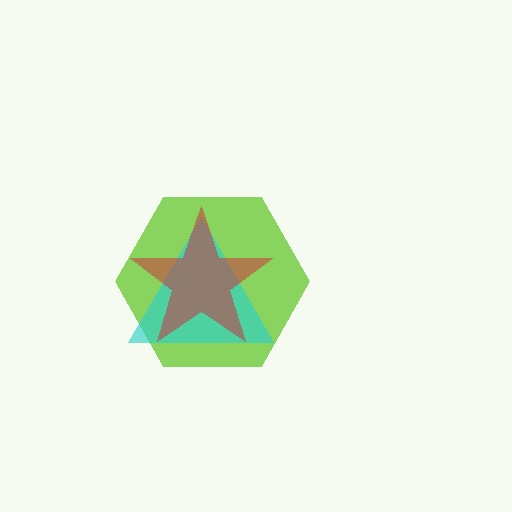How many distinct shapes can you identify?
There are 3 distinct shapes: a lime hexagon, a cyan triangle, a red star.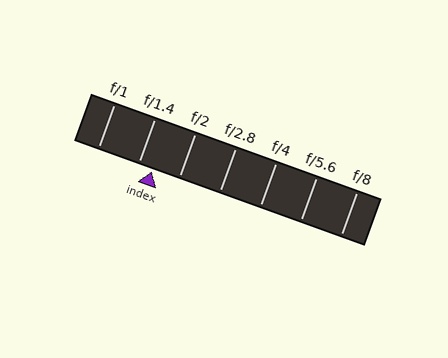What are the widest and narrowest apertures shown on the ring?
The widest aperture shown is f/1 and the narrowest is f/8.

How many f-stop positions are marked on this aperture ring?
There are 7 f-stop positions marked.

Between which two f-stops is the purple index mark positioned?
The index mark is between f/1.4 and f/2.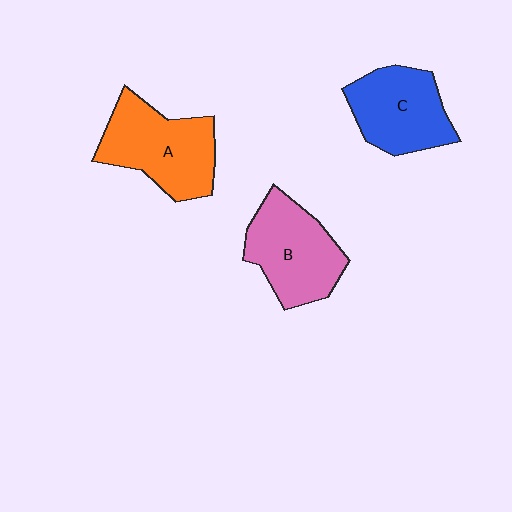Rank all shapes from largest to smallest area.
From largest to smallest: A (orange), B (pink), C (blue).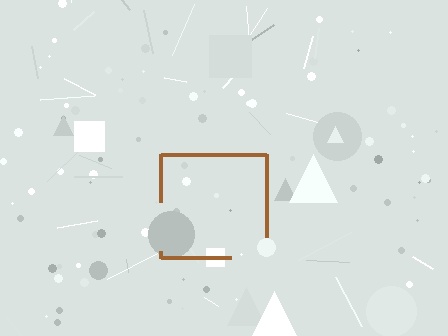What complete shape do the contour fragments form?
The contour fragments form a square.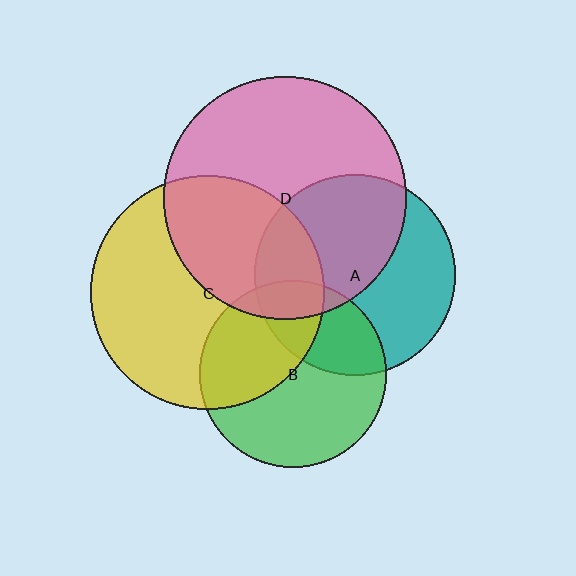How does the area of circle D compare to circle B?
Approximately 1.7 times.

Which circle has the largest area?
Circle D (pink).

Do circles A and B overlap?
Yes.